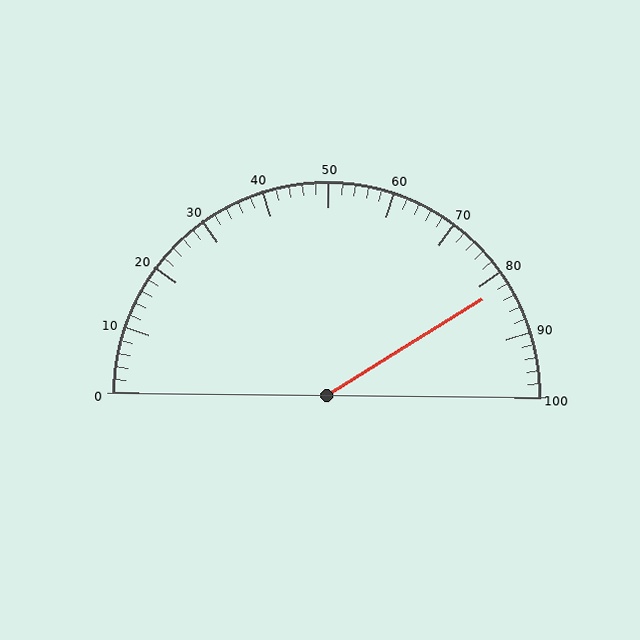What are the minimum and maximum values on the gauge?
The gauge ranges from 0 to 100.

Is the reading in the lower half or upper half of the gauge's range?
The reading is in the upper half of the range (0 to 100).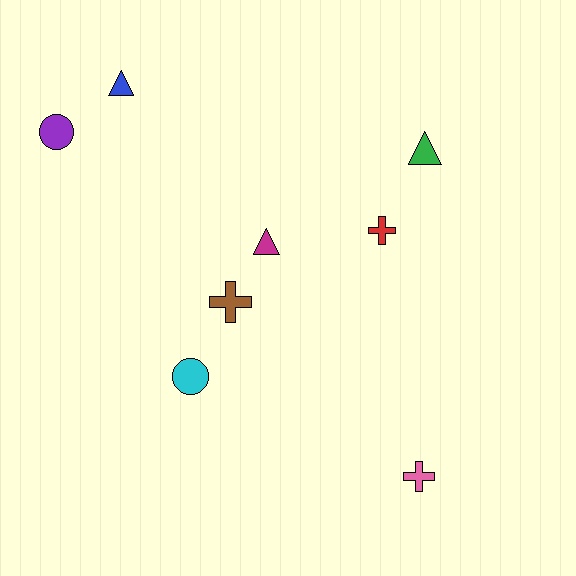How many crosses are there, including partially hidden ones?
There are 3 crosses.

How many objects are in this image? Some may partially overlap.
There are 8 objects.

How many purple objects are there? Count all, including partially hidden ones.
There is 1 purple object.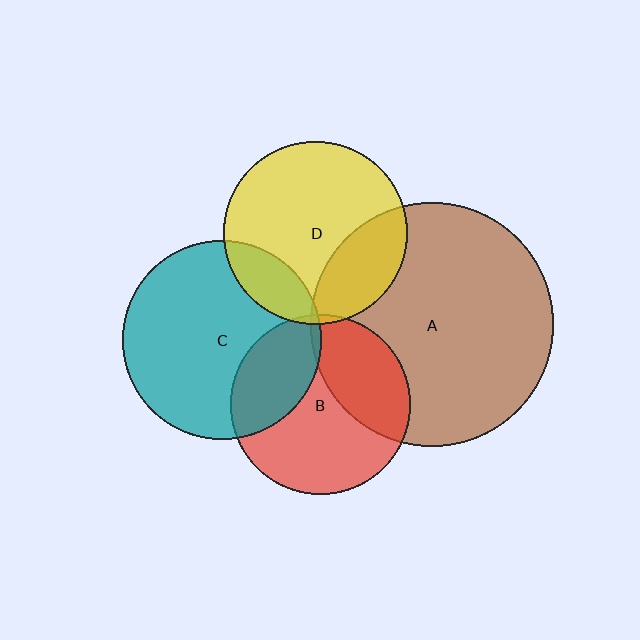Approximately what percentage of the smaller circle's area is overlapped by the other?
Approximately 30%.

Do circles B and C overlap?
Yes.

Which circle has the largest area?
Circle A (brown).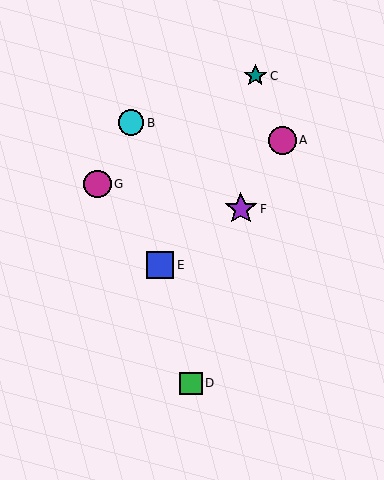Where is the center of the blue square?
The center of the blue square is at (160, 265).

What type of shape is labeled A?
Shape A is a magenta circle.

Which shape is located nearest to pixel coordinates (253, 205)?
The purple star (labeled F) at (241, 209) is nearest to that location.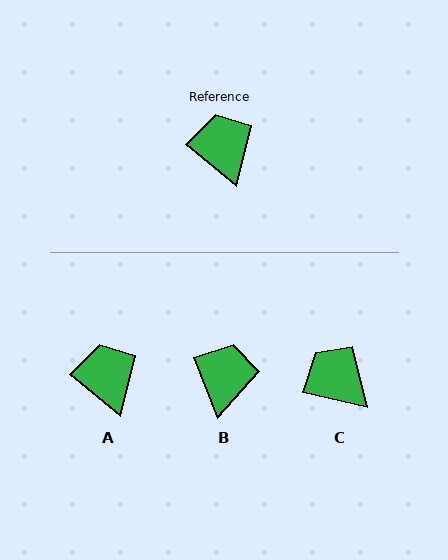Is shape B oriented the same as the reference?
No, it is off by about 29 degrees.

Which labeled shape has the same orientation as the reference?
A.